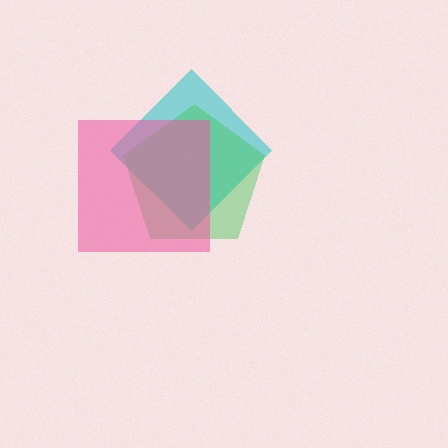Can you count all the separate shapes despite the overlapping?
Yes, there are 3 separate shapes.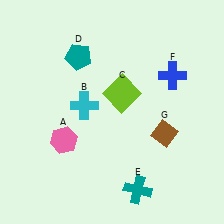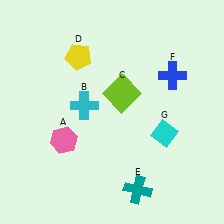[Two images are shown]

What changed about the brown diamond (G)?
In Image 1, G is brown. In Image 2, it changed to cyan.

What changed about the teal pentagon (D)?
In Image 1, D is teal. In Image 2, it changed to yellow.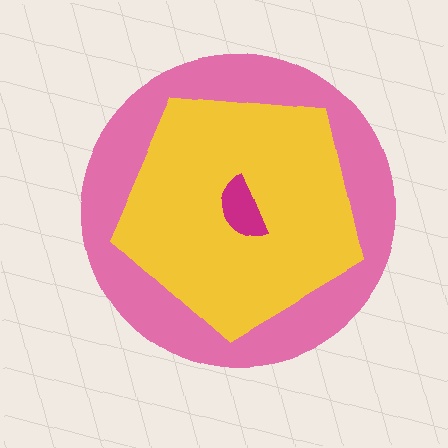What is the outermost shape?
The pink circle.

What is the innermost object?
The magenta semicircle.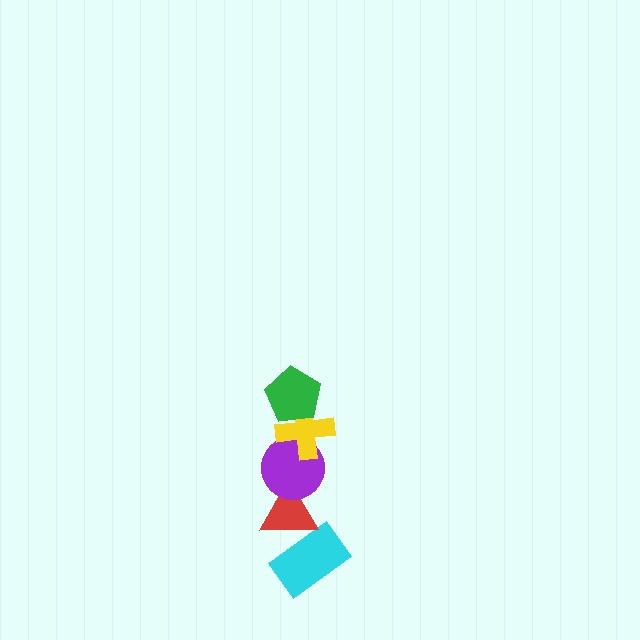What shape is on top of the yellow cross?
The green pentagon is on top of the yellow cross.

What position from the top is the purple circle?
The purple circle is 3rd from the top.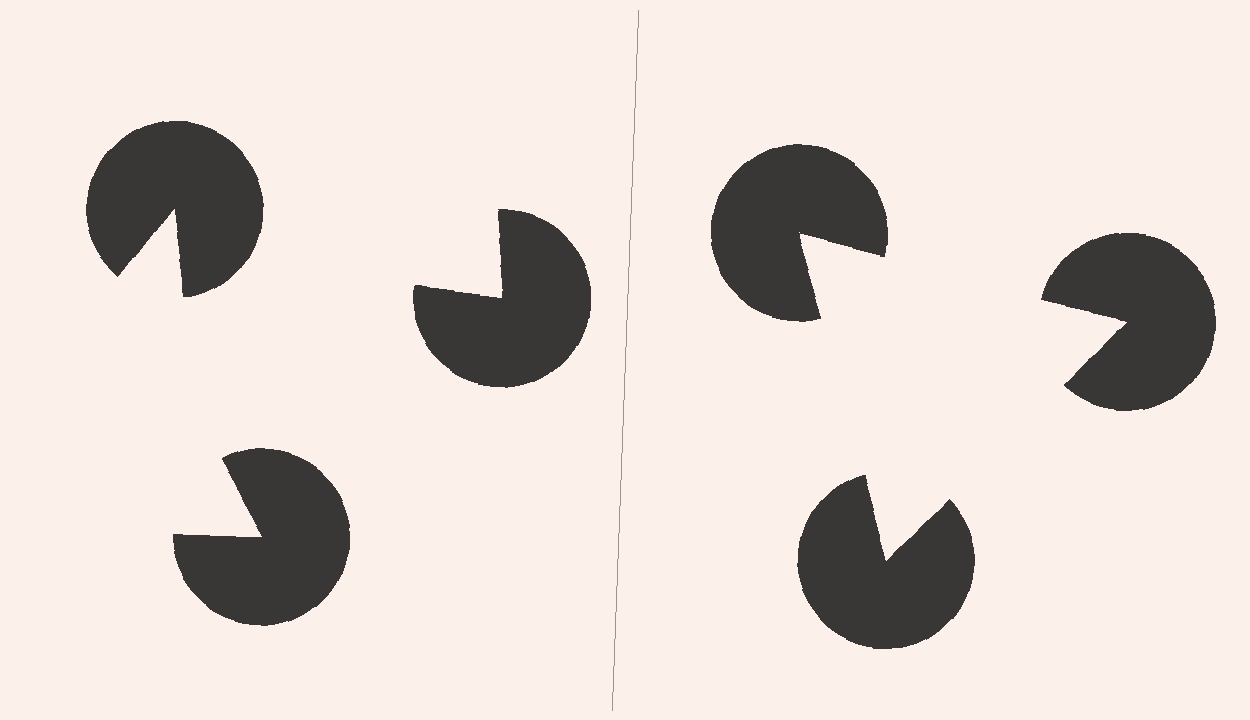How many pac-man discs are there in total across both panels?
6 — 3 on each side.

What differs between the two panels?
The pac-man discs are positioned identically on both sides; only the wedge orientations differ. On the right they align to a triangle; on the left they are misaligned.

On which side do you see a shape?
An illusory triangle appears on the right side. On the left side the wedge cuts are rotated, so no coherent shape forms.